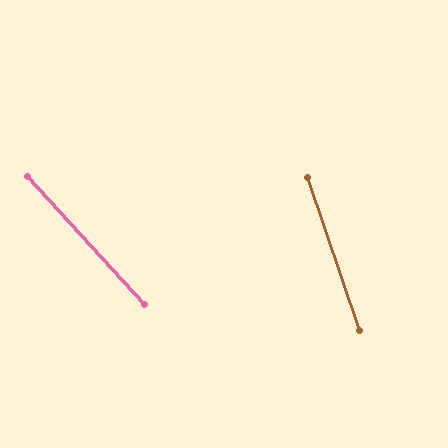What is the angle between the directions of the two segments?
Approximately 24 degrees.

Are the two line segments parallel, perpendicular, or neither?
Neither parallel nor perpendicular — they differ by about 24°.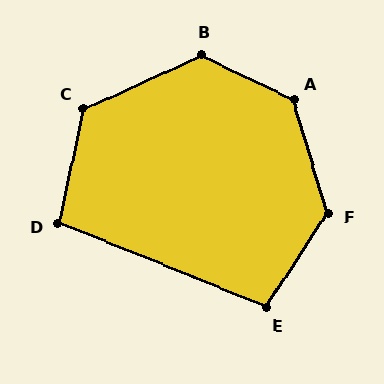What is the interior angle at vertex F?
Approximately 130 degrees (obtuse).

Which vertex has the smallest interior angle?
D, at approximately 100 degrees.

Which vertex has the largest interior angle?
A, at approximately 132 degrees.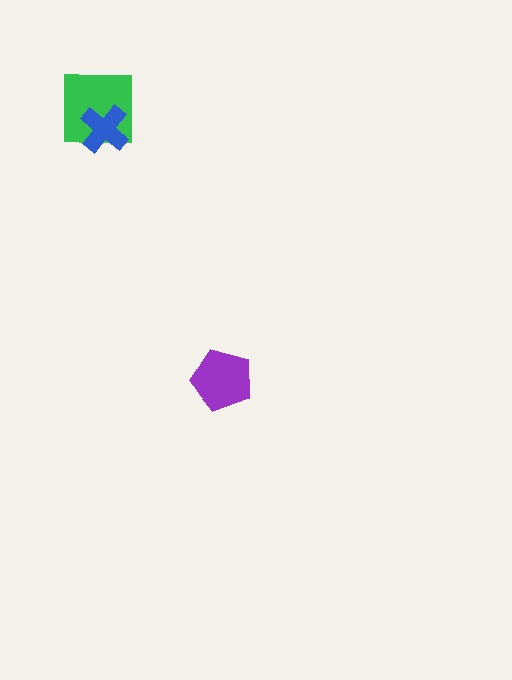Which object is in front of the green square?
The blue cross is in front of the green square.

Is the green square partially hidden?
Yes, it is partially covered by another shape.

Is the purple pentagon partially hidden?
No, no other shape covers it.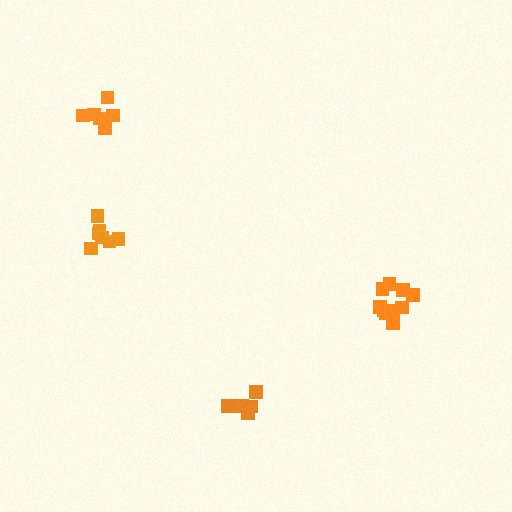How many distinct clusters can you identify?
There are 4 distinct clusters.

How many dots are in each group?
Group 1: 5 dots, Group 2: 6 dots, Group 3: 7 dots, Group 4: 11 dots (29 total).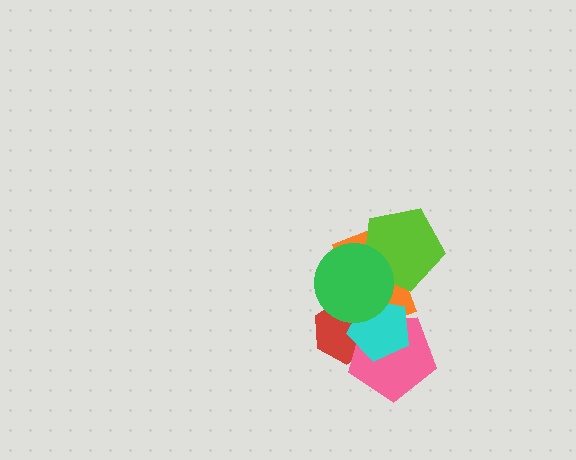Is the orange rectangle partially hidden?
Yes, it is partially covered by another shape.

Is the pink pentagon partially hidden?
Yes, it is partially covered by another shape.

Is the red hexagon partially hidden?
Yes, it is partially covered by another shape.